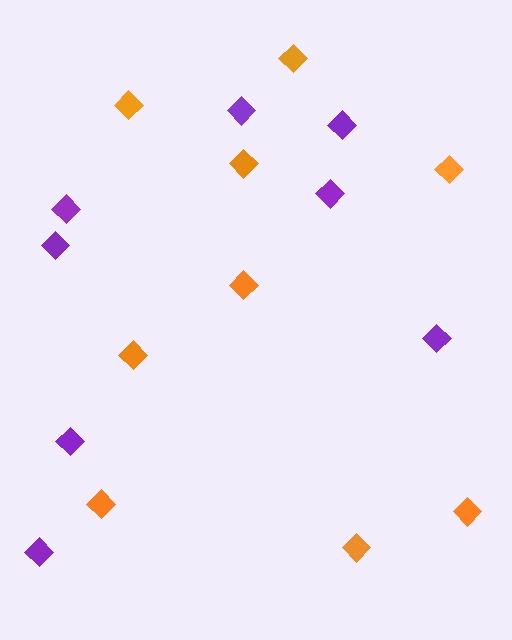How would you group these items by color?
There are 2 groups: one group of purple diamonds (8) and one group of orange diamonds (9).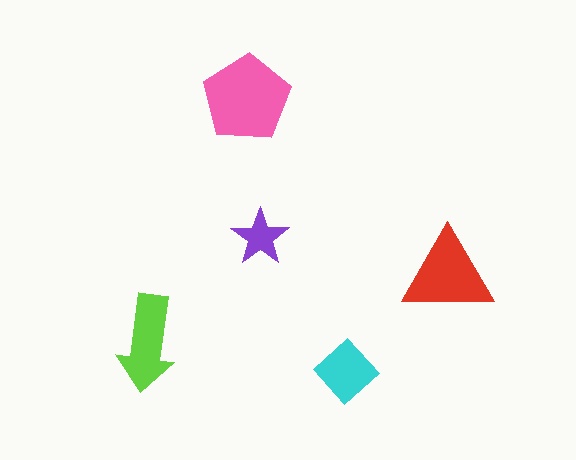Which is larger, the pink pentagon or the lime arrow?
The pink pentagon.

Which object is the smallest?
The purple star.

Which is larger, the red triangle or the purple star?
The red triangle.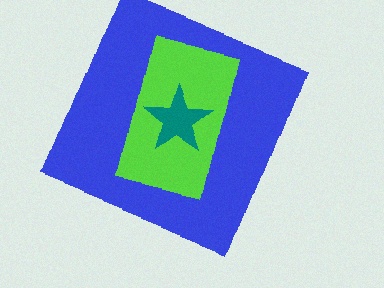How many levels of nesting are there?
3.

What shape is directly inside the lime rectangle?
The teal star.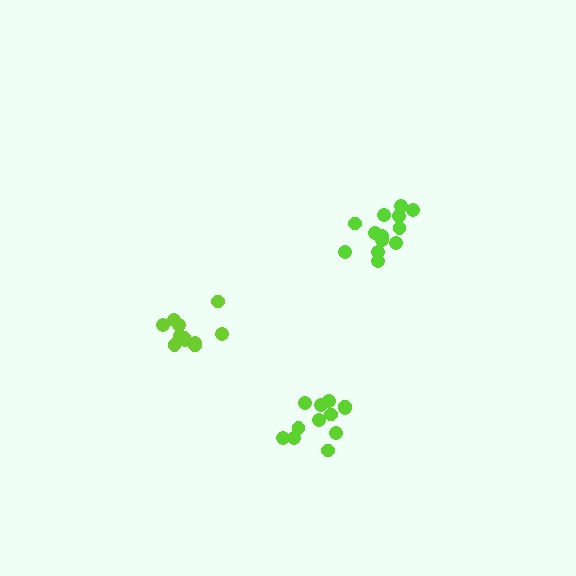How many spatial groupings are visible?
There are 3 spatial groupings.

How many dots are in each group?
Group 1: 12 dots, Group 2: 13 dots, Group 3: 11 dots (36 total).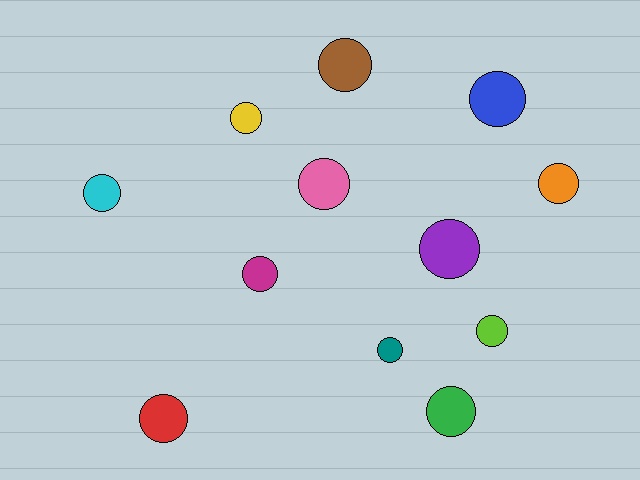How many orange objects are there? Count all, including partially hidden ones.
There is 1 orange object.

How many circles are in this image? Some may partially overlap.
There are 12 circles.